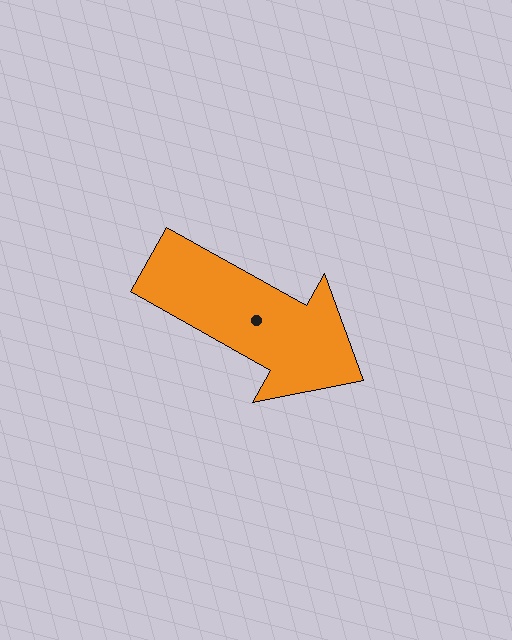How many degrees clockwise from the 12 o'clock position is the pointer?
Approximately 119 degrees.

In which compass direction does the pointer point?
Southeast.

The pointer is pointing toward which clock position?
Roughly 4 o'clock.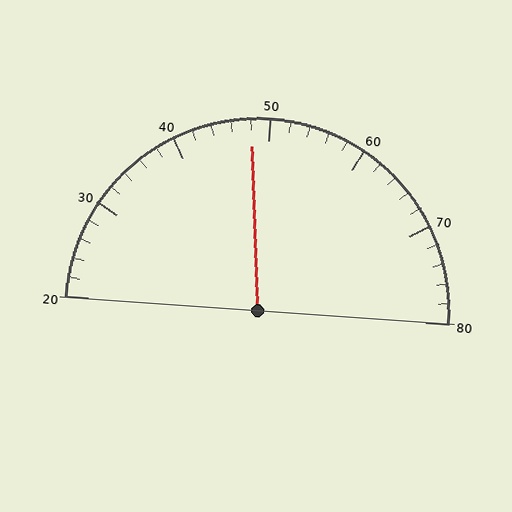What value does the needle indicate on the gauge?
The needle indicates approximately 48.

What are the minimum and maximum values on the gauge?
The gauge ranges from 20 to 80.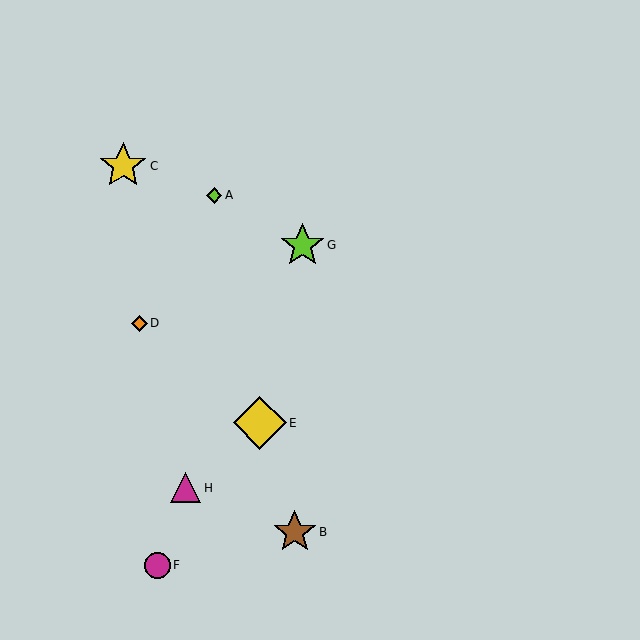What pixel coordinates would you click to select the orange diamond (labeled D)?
Click at (139, 323) to select the orange diamond D.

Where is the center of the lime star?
The center of the lime star is at (302, 245).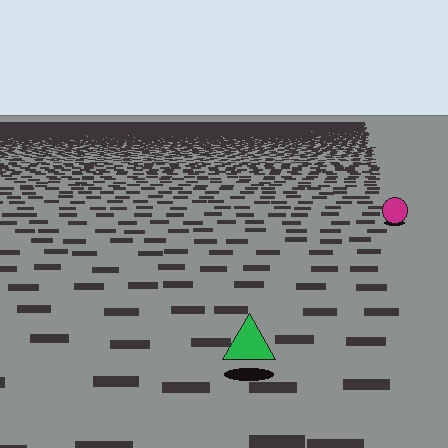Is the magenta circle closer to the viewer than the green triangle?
No. The green triangle is closer — you can tell from the texture gradient: the ground texture is coarser near it.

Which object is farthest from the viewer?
The magenta circle is farthest from the viewer. It appears smaller and the ground texture around it is denser.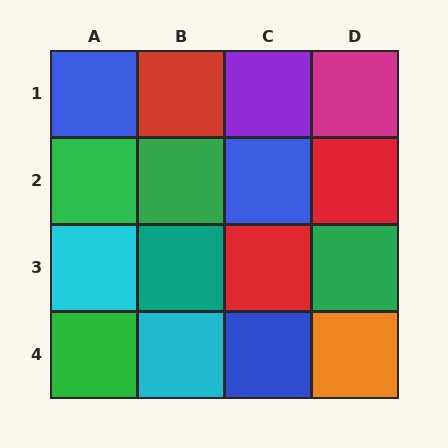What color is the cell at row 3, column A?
Cyan.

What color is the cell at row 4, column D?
Orange.